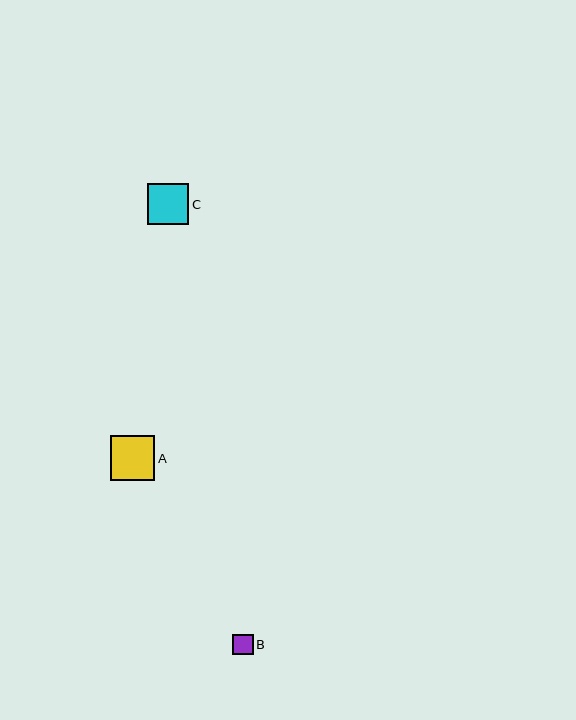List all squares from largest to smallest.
From largest to smallest: A, C, B.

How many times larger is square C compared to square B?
Square C is approximately 2.0 times the size of square B.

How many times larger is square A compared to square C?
Square A is approximately 1.1 times the size of square C.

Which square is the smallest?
Square B is the smallest with a size of approximately 20 pixels.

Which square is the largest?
Square A is the largest with a size of approximately 45 pixels.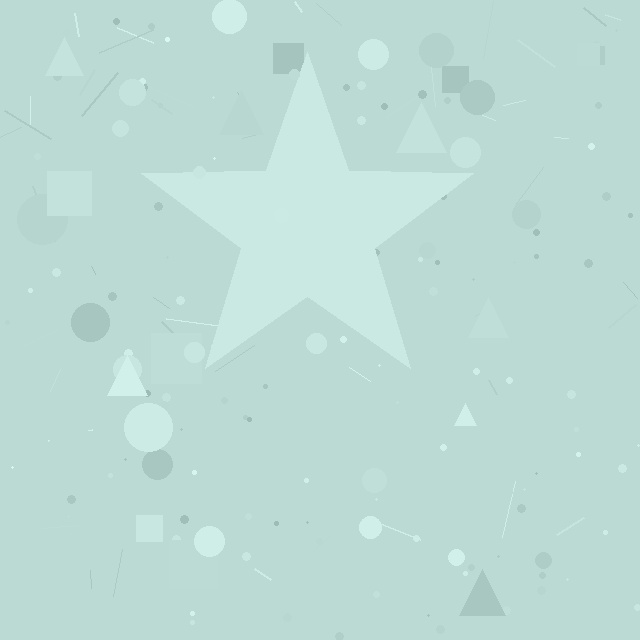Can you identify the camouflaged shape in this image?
The camouflaged shape is a star.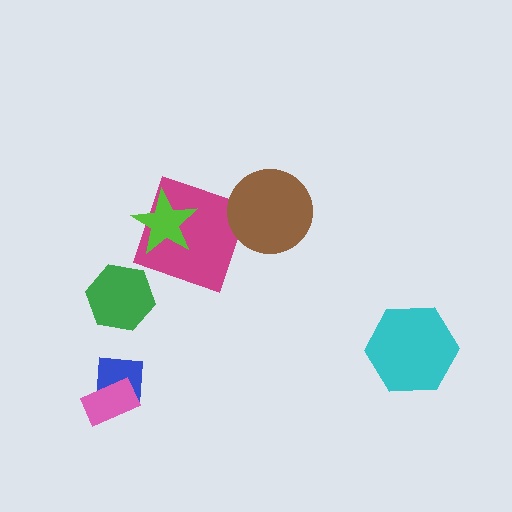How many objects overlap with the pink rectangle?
1 object overlaps with the pink rectangle.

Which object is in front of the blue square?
The pink rectangle is in front of the blue square.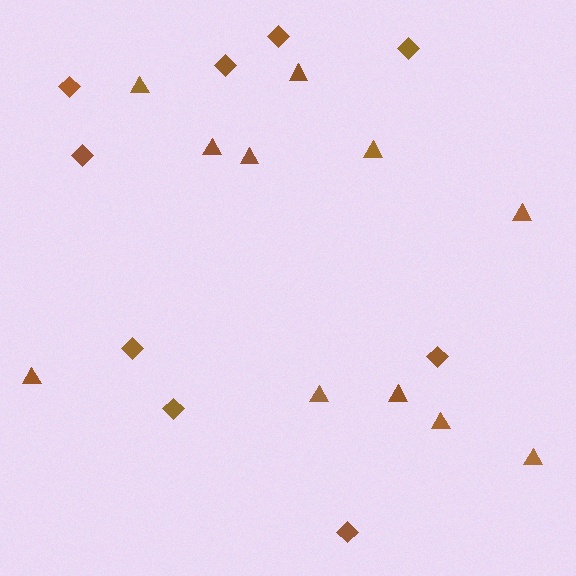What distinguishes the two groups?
There are 2 groups: one group of diamonds (9) and one group of triangles (11).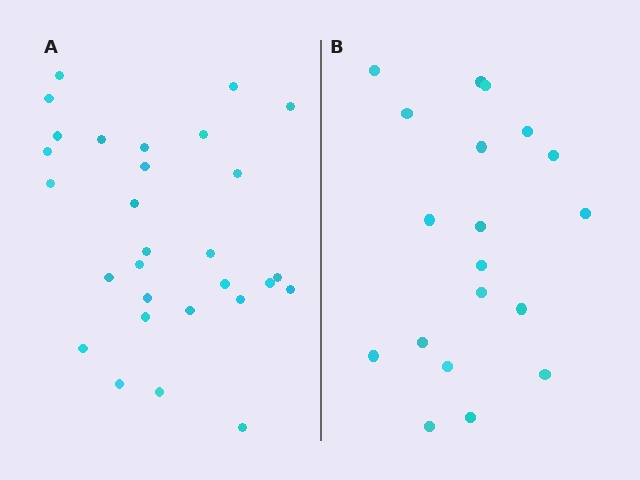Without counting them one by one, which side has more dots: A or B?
Region A (the left region) has more dots.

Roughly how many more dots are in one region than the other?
Region A has roughly 10 or so more dots than region B.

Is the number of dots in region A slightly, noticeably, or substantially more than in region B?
Region A has substantially more. The ratio is roughly 1.5 to 1.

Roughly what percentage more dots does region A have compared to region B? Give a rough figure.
About 55% more.